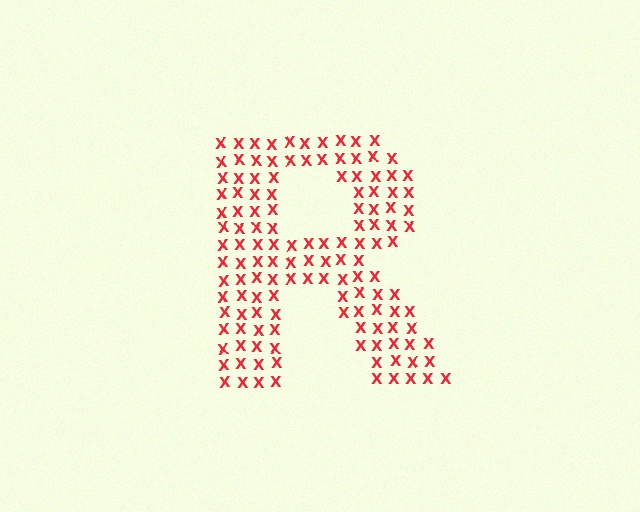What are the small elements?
The small elements are letter X's.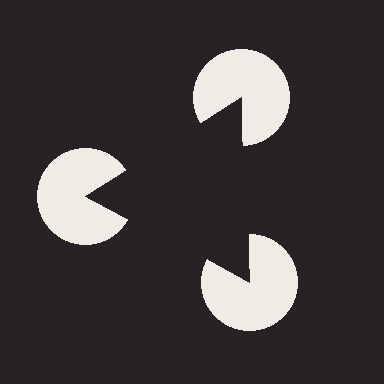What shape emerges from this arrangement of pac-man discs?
An illusory triangle — its edges are inferred from the aligned wedge cuts in the pac-man discs, not physically drawn.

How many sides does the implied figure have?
3 sides.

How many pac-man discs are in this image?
There are 3 — one at each vertex of the illusory triangle.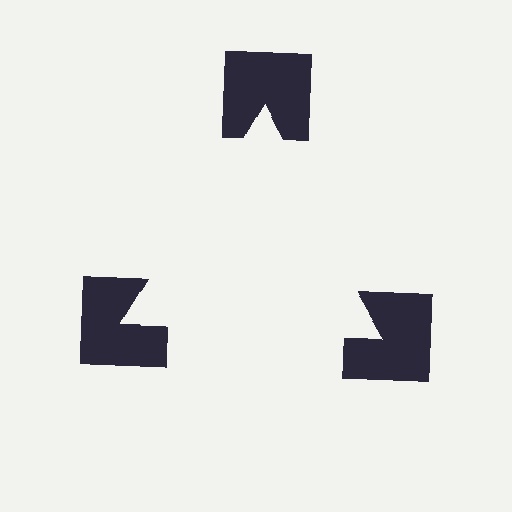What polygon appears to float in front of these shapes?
An illusory triangle — its edges are inferred from the aligned wedge cuts in the notched squares, not physically drawn.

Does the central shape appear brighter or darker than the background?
It typically appears slightly brighter than the background, even though no actual brightness change is drawn.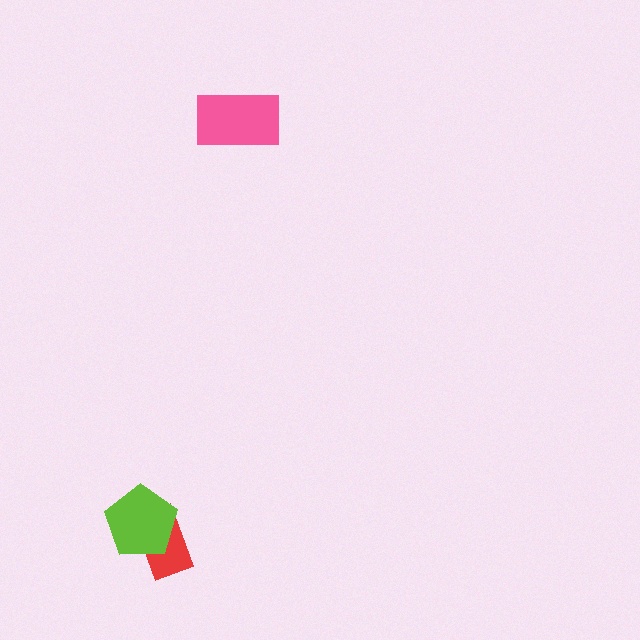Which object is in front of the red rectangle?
The lime pentagon is in front of the red rectangle.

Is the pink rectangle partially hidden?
No, no other shape covers it.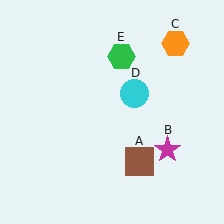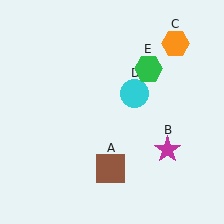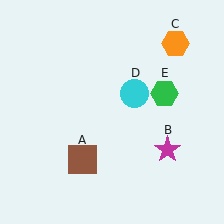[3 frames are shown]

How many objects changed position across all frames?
2 objects changed position: brown square (object A), green hexagon (object E).